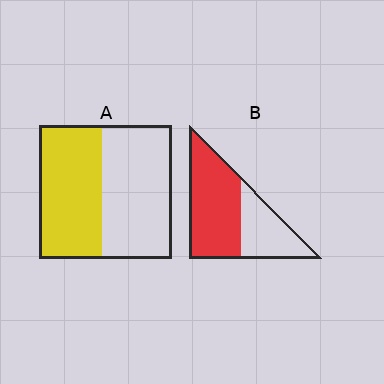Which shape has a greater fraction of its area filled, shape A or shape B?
Shape B.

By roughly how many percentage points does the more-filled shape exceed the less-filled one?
By roughly 15 percentage points (B over A).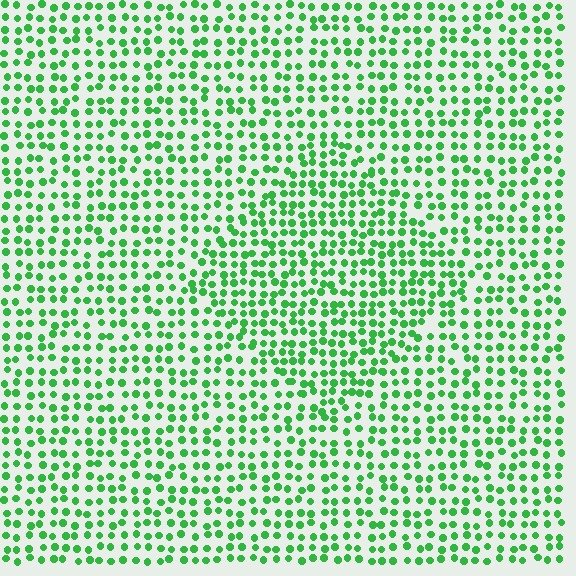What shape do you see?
I see a diamond.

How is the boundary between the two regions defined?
The boundary is defined by a change in element density (approximately 1.4x ratio). All elements are the same color, size, and shape.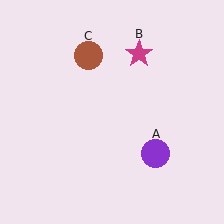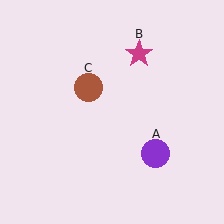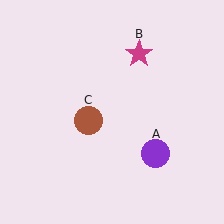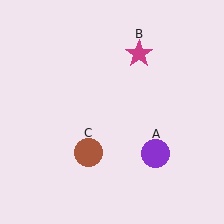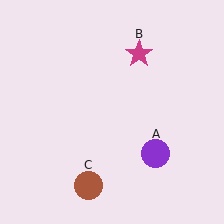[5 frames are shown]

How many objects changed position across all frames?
1 object changed position: brown circle (object C).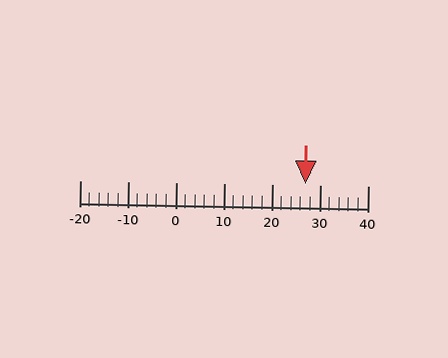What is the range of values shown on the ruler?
The ruler shows values from -20 to 40.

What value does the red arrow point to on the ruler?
The red arrow points to approximately 27.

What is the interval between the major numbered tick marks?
The major tick marks are spaced 10 units apart.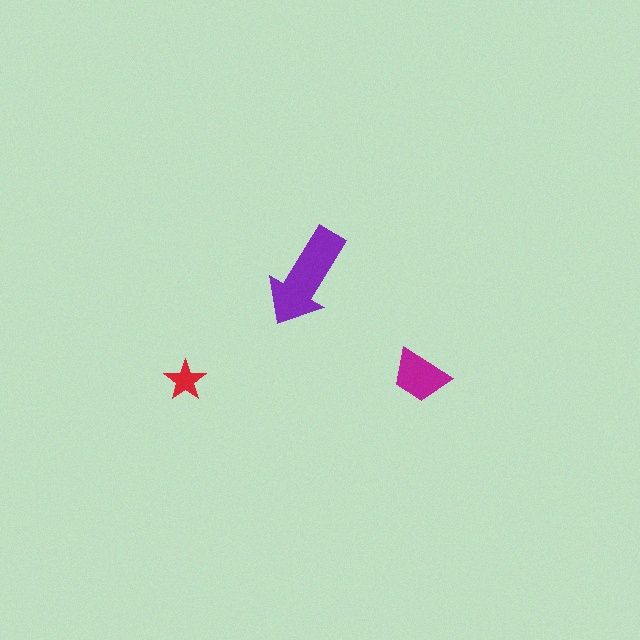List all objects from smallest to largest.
The red star, the magenta trapezoid, the purple arrow.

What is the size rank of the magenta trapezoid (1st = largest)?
2nd.